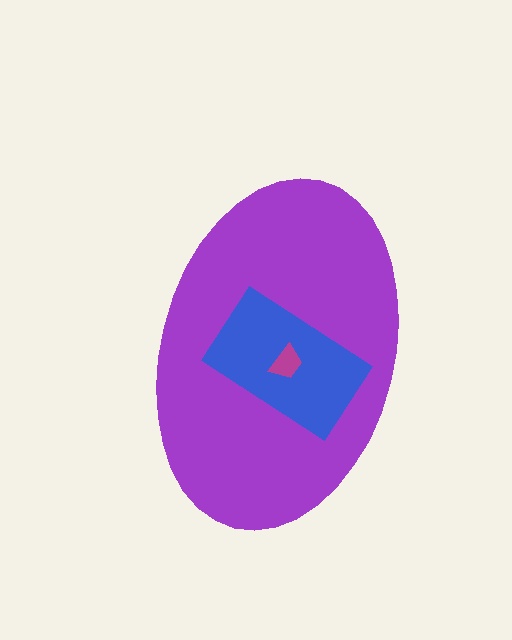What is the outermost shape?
The purple ellipse.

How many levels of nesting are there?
3.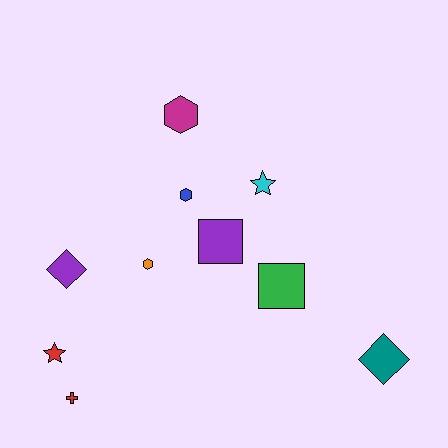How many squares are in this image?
There are 2 squares.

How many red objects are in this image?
There are 2 red objects.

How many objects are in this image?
There are 10 objects.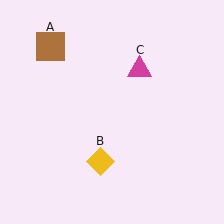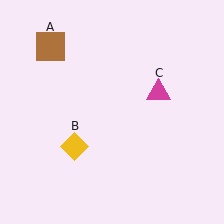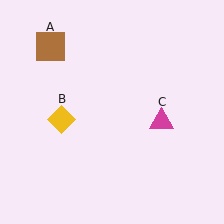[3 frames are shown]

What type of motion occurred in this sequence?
The yellow diamond (object B), magenta triangle (object C) rotated clockwise around the center of the scene.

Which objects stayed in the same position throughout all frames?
Brown square (object A) remained stationary.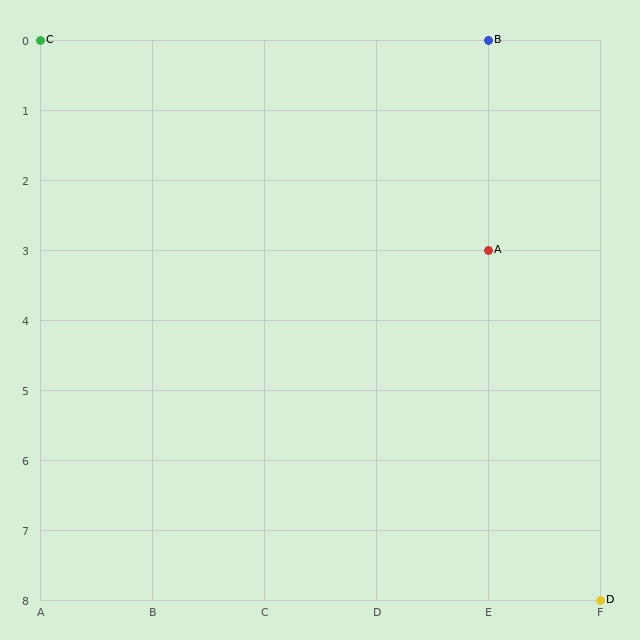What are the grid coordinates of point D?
Point D is at grid coordinates (F, 8).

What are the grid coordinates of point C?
Point C is at grid coordinates (A, 0).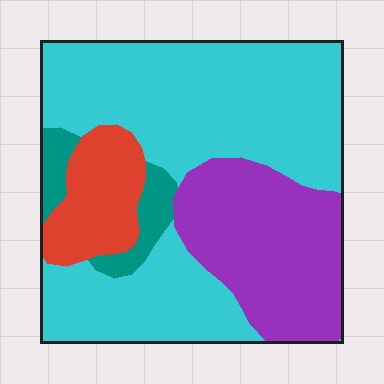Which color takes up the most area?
Cyan, at roughly 55%.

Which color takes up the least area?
Teal, at roughly 5%.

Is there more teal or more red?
Red.